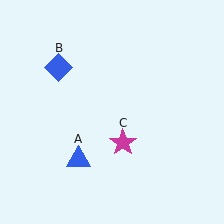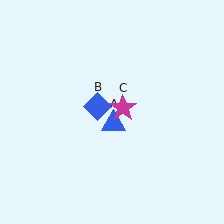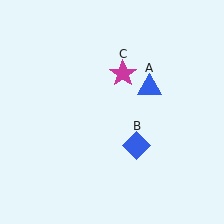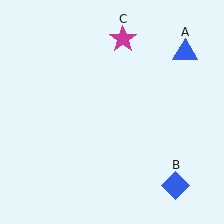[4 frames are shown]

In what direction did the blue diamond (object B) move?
The blue diamond (object B) moved down and to the right.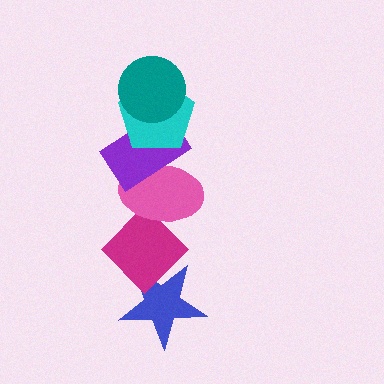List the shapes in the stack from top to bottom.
From top to bottom: the teal circle, the cyan pentagon, the purple rectangle, the pink ellipse, the magenta diamond, the blue star.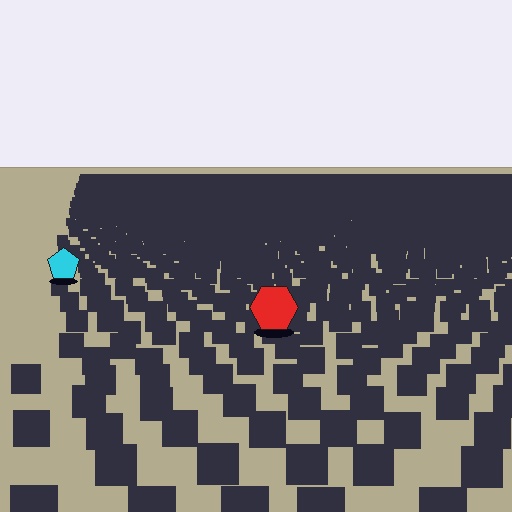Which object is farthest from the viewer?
The cyan pentagon is farthest from the viewer. It appears smaller and the ground texture around it is denser.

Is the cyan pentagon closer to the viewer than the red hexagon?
No. The red hexagon is closer — you can tell from the texture gradient: the ground texture is coarser near it.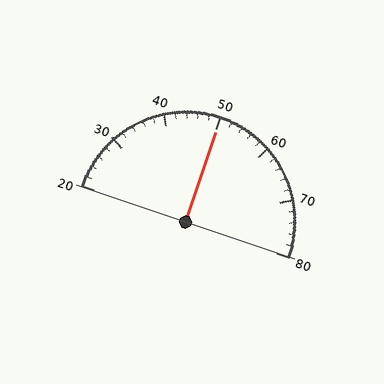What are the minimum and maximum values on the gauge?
The gauge ranges from 20 to 80.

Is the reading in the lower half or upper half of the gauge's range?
The reading is in the upper half of the range (20 to 80).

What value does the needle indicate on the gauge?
The needle indicates approximately 50.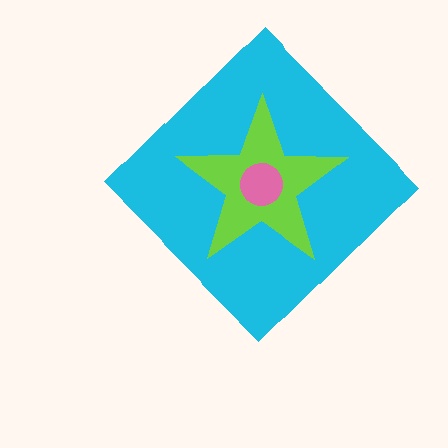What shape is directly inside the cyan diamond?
The lime star.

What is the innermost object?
The pink circle.